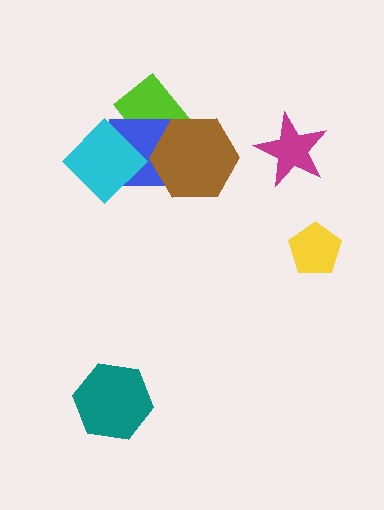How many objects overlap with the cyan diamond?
2 objects overlap with the cyan diamond.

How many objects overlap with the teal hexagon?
0 objects overlap with the teal hexagon.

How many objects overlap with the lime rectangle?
3 objects overlap with the lime rectangle.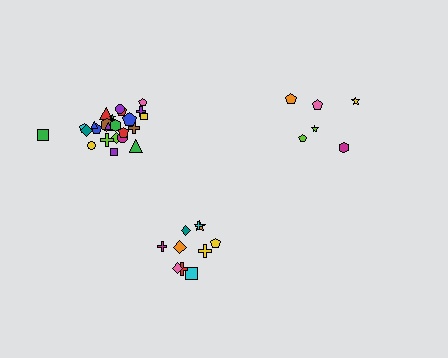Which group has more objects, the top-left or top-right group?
The top-left group.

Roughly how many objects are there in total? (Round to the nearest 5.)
Roughly 40 objects in total.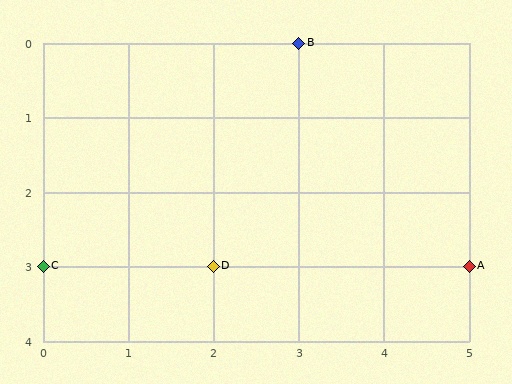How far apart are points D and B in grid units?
Points D and B are 1 column and 3 rows apart (about 3.2 grid units diagonally).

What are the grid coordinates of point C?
Point C is at grid coordinates (0, 3).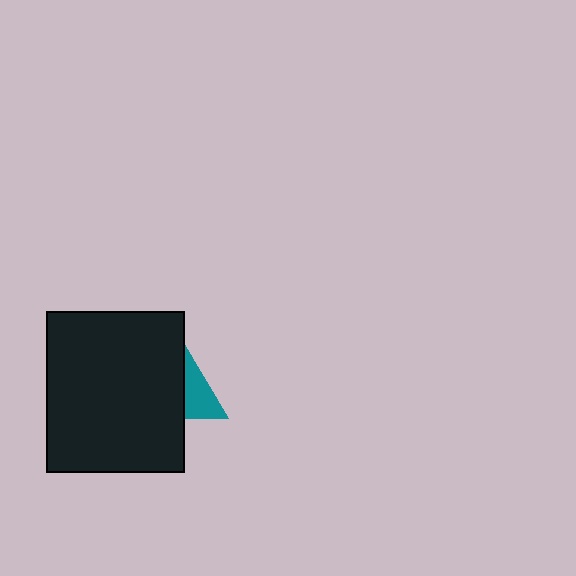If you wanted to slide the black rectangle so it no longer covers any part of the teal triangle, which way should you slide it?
Slide it left — that is the most direct way to separate the two shapes.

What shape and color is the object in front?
The object in front is a black rectangle.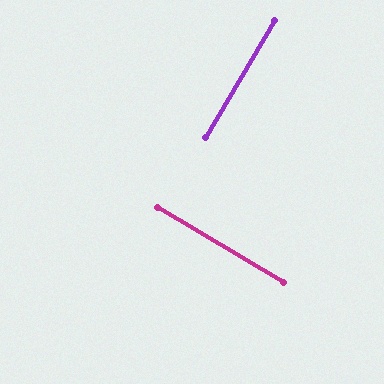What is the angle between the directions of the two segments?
Approximately 90 degrees.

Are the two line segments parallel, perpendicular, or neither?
Perpendicular — they meet at approximately 90°.